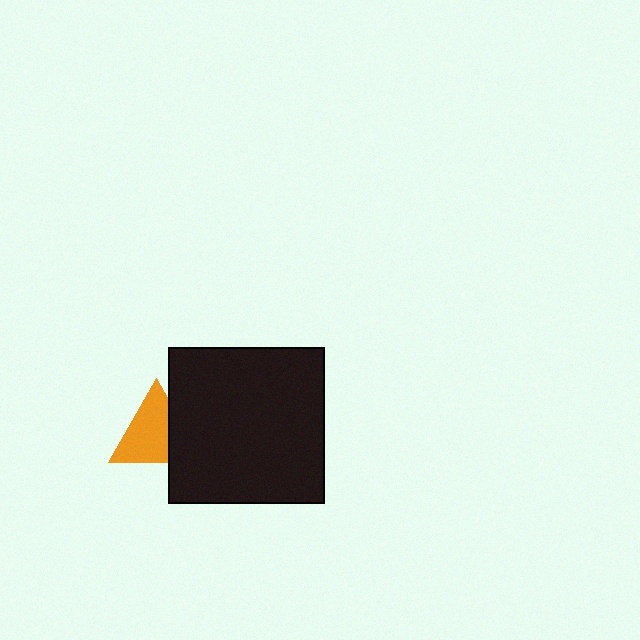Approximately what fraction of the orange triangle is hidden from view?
Roughly 30% of the orange triangle is hidden behind the black square.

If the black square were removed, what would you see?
You would see the complete orange triangle.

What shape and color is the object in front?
The object in front is a black square.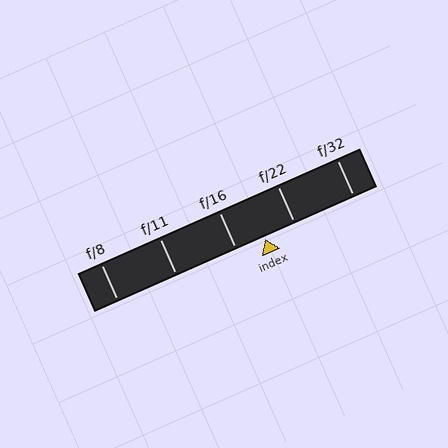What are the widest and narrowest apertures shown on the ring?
The widest aperture shown is f/8 and the narrowest is f/32.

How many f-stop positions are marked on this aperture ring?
There are 5 f-stop positions marked.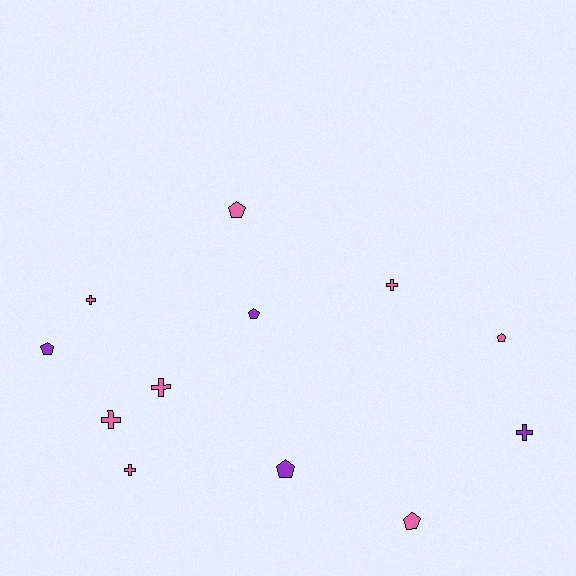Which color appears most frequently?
Pink, with 8 objects.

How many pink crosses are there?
There are 5 pink crosses.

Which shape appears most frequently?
Pentagon, with 6 objects.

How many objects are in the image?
There are 12 objects.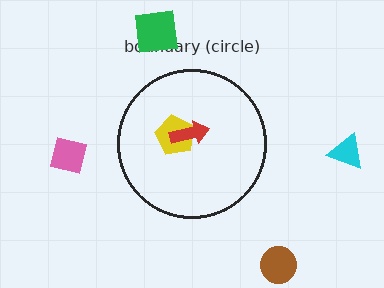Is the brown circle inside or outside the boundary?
Outside.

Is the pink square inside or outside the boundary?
Outside.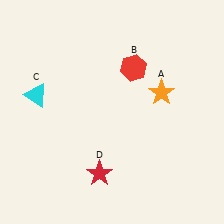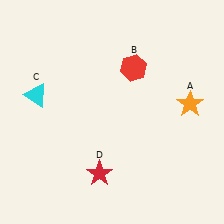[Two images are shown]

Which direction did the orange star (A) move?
The orange star (A) moved right.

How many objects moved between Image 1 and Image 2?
1 object moved between the two images.